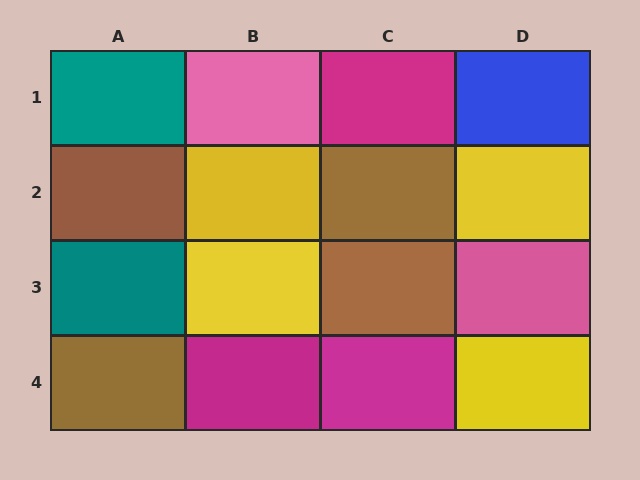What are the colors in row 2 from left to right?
Brown, yellow, brown, yellow.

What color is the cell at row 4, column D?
Yellow.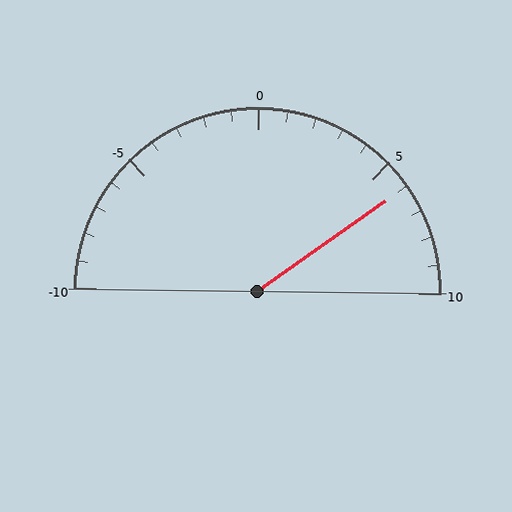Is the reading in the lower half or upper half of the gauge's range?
The reading is in the upper half of the range (-10 to 10).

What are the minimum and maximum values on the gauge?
The gauge ranges from -10 to 10.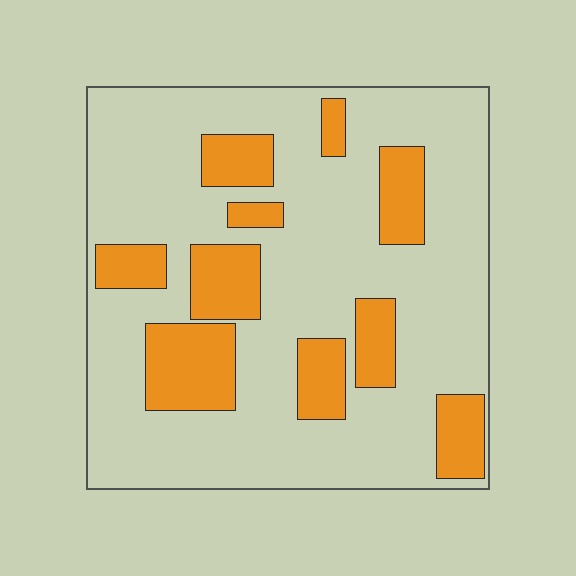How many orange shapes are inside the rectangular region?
10.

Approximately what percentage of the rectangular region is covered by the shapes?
Approximately 25%.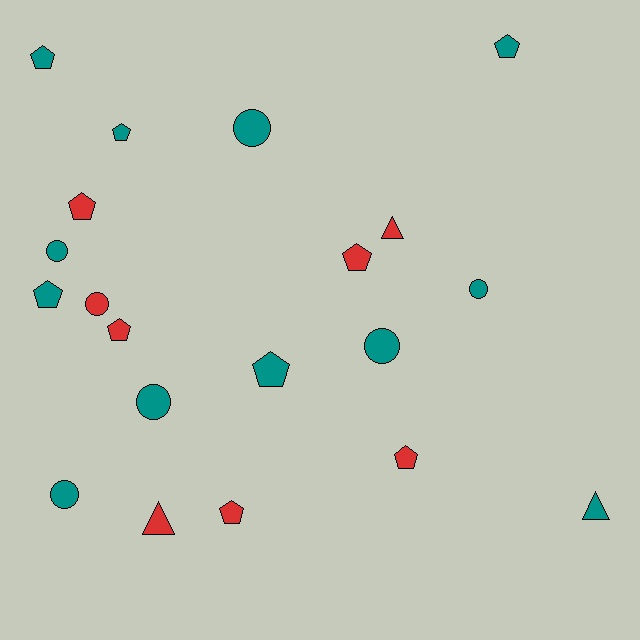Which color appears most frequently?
Teal, with 12 objects.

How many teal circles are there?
There are 6 teal circles.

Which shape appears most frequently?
Pentagon, with 10 objects.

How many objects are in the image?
There are 20 objects.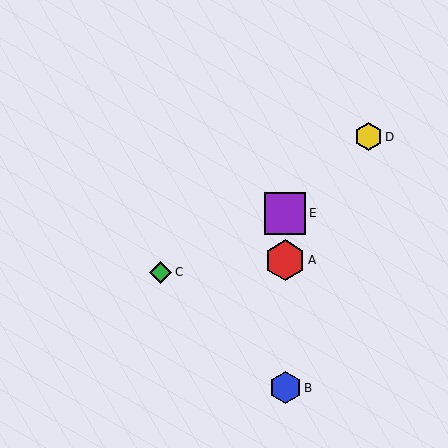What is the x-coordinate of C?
Object C is at x≈160.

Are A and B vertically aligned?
Yes, both are at x≈285.